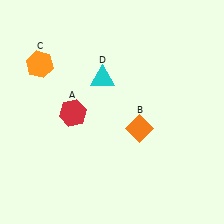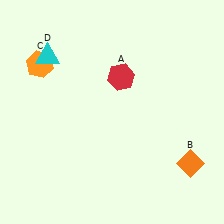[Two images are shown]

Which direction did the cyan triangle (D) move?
The cyan triangle (D) moved left.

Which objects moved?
The objects that moved are: the red hexagon (A), the orange diamond (B), the cyan triangle (D).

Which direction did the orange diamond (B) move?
The orange diamond (B) moved right.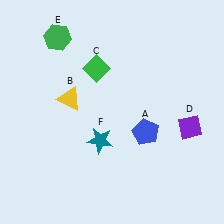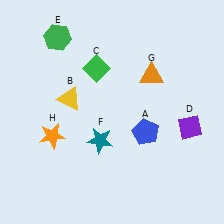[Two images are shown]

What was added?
An orange triangle (G), an orange star (H) were added in Image 2.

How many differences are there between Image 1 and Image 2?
There are 2 differences between the two images.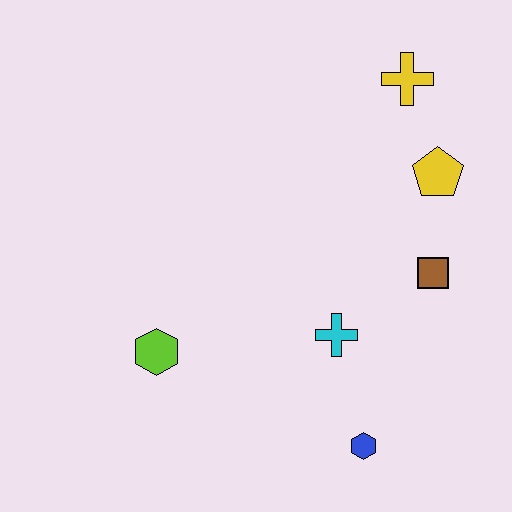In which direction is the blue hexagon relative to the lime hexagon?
The blue hexagon is to the right of the lime hexagon.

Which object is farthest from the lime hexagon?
The yellow cross is farthest from the lime hexagon.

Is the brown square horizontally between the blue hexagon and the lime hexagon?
No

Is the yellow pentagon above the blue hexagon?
Yes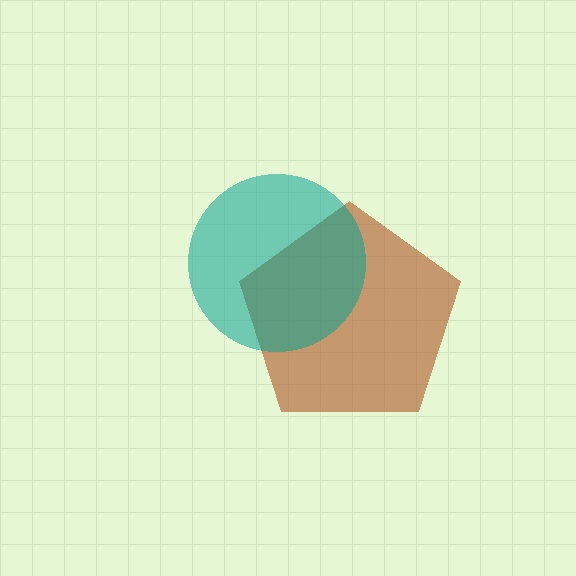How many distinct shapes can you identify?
There are 2 distinct shapes: a brown pentagon, a teal circle.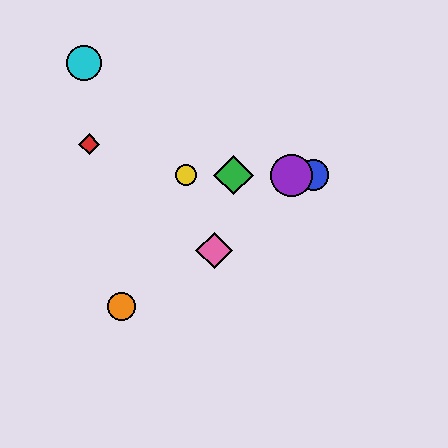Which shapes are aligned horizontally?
The blue circle, the green diamond, the yellow circle, the purple circle are aligned horizontally.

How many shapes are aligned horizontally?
4 shapes (the blue circle, the green diamond, the yellow circle, the purple circle) are aligned horizontally.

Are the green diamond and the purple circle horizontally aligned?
Yes, both are at y≈175.